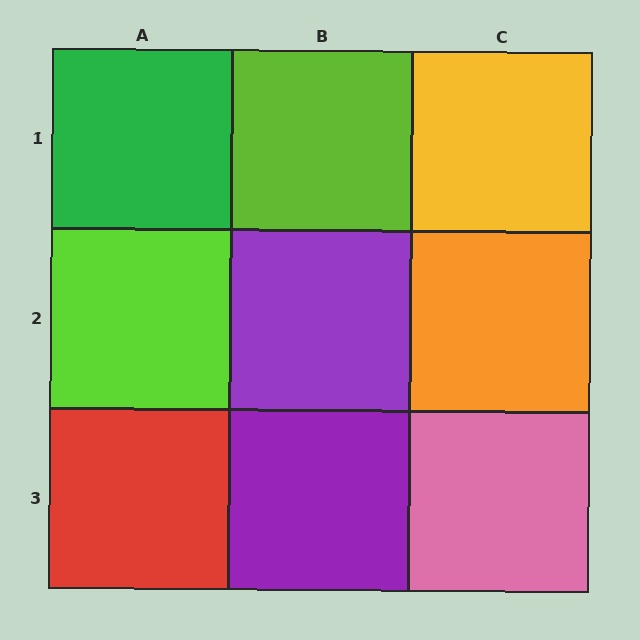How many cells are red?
1 cell is red.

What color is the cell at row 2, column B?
Purple.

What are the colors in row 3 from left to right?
Red, purple, pink.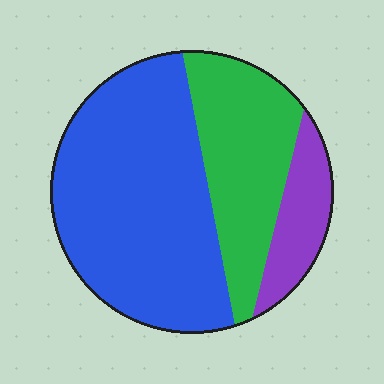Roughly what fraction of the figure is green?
Green covers around 30% of the figure.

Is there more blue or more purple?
Blue.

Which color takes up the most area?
Blue, at roughly 60%.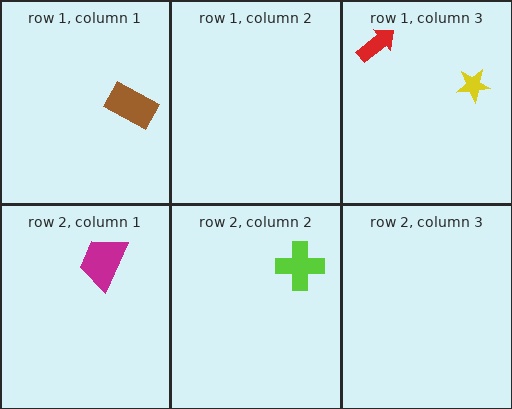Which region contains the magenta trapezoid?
The row 2, column 1 region.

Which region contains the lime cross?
The row 2, column 2 region.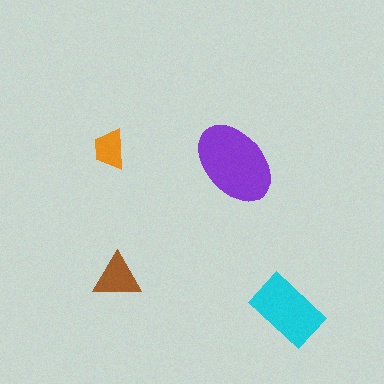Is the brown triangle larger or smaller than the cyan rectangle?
Smaller.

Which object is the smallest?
The orange trapezoid.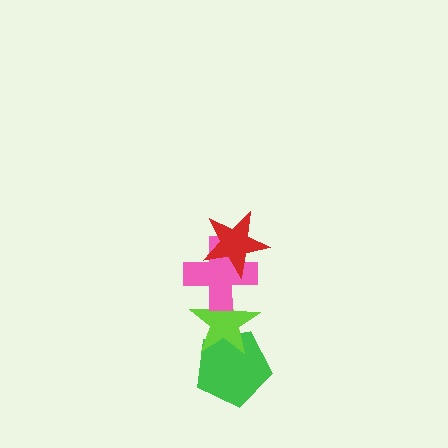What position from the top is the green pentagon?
The green pentagon is 4th from the top.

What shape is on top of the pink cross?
The red star is on top of the pink cross.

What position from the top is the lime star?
The lime star is 3rd from the top.